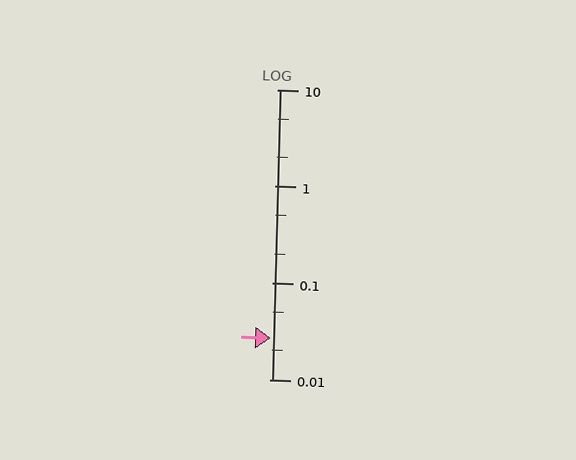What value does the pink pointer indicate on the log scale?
The pointer indicates approximately 0.027.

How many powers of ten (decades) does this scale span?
The scale spans 3 decades, from 0.01 to 10.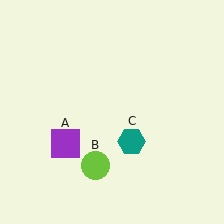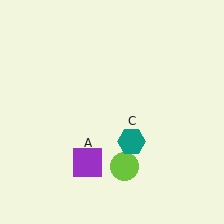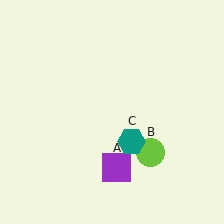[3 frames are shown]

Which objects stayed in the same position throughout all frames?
Teal hexagon (object C) remained stationary.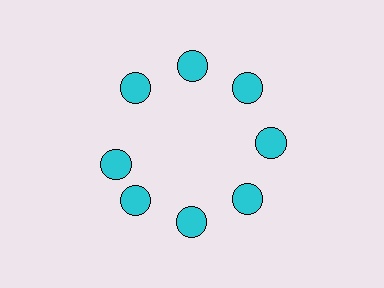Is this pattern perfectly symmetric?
No. The 8 cyan circles are arranged in a ring, but one element near the 9 o'clock position is rotated out of alignment along the ring, breaking the 8-fold rotational symmetry.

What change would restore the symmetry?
The symmetry would be restored by rotating it back into even spacing with its neighbors so that all 8 circles sit at equal angles and equal distance from the center.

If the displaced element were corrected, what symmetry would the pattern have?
It would have 8-fold rotational symmetry — the pattern would map onto itself every 45 degrees.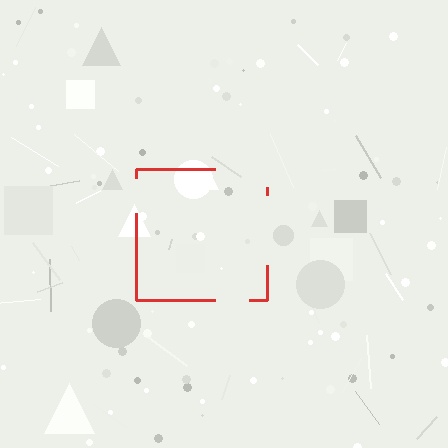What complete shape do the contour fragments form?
The contour fragments form a square.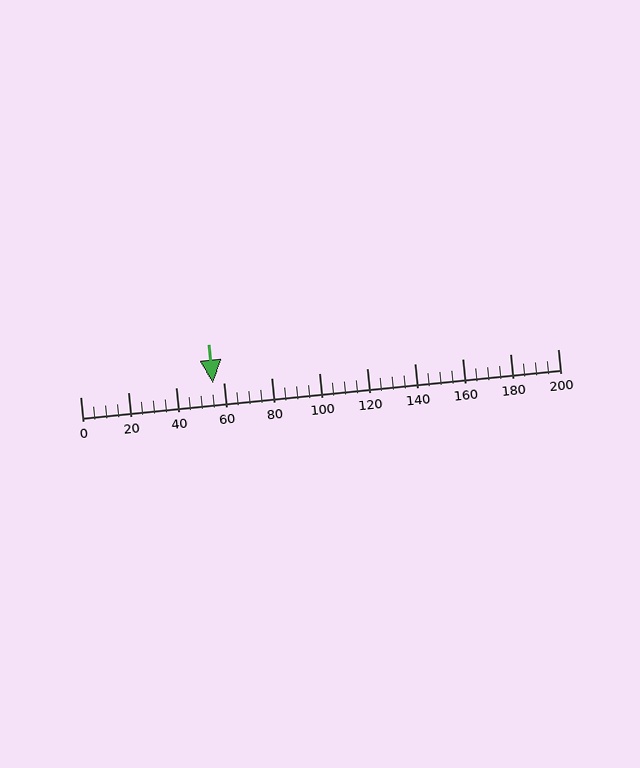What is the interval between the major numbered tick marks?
The major tick marks are spaced 20 units apart.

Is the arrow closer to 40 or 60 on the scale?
The arrow is closer to 60.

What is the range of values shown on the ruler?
The ruler shows values from 0 to 200.